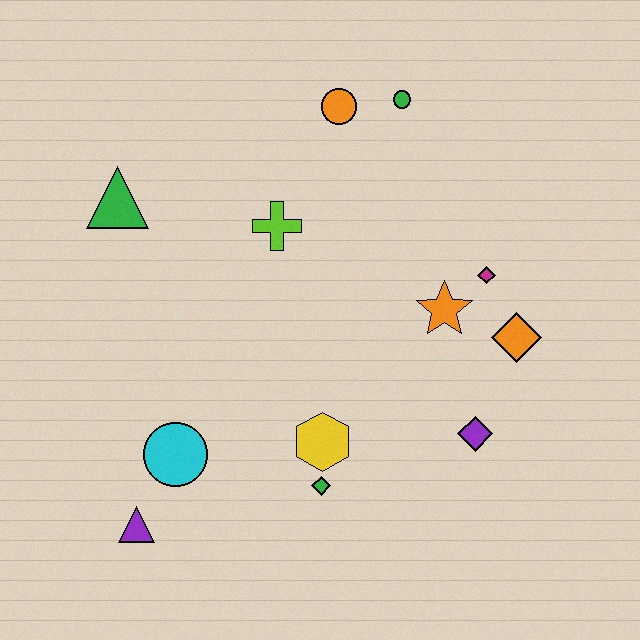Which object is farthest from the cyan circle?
The green circle is farthest from the cyan circle.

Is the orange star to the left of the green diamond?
No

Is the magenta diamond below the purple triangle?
No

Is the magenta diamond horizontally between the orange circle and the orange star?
No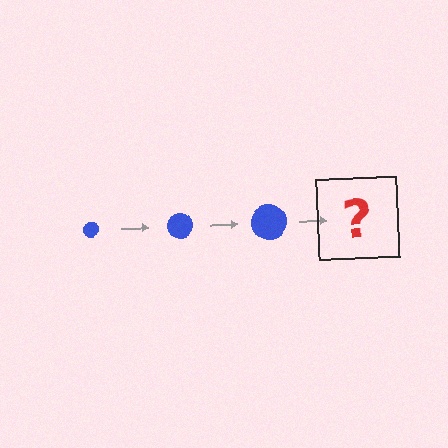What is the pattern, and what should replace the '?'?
The pattern is that the circle gets progressively larger each step. The '?' should be a blue circle, larger than the previous one.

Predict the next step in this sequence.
The next step is a blue circle, larger than the previous one.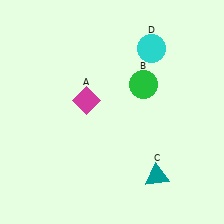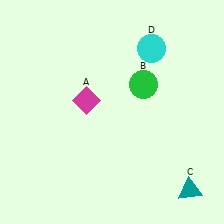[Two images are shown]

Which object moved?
The teal triangle (C) moved right.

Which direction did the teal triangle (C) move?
The teal triangle (C) moved right.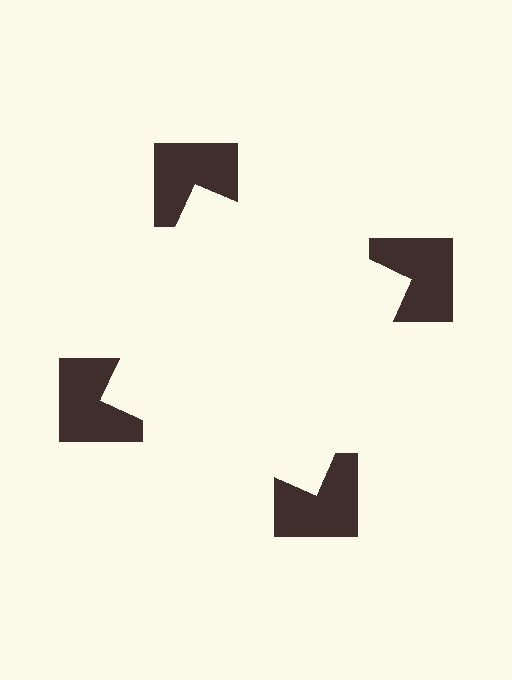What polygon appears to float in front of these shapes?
An illusory square — its edges are inferred from the aligned wedge cuts in the notched squares, not physically drawn.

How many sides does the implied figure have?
4 sides.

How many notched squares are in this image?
There are 4 — one at each vertex of the illusory square.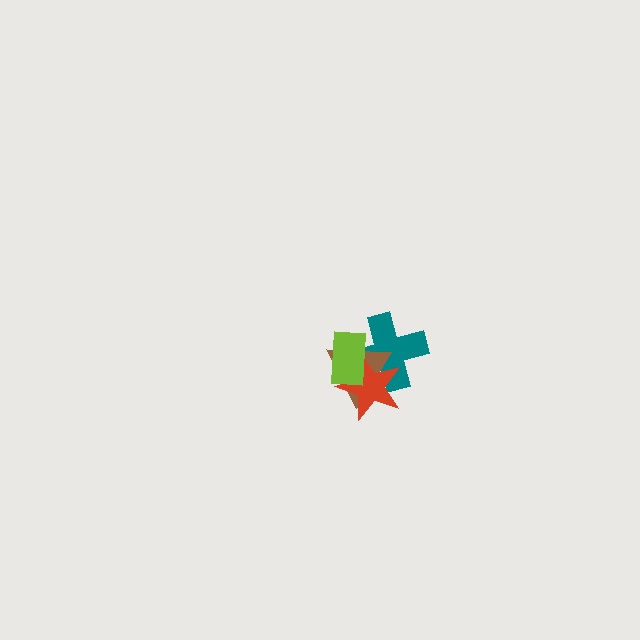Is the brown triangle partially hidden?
Yes, it is partially covered by another shape.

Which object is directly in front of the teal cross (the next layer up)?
The brown triangle is directly in front of the teal cross.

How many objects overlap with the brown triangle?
3 objects overlap with the brown triangle.